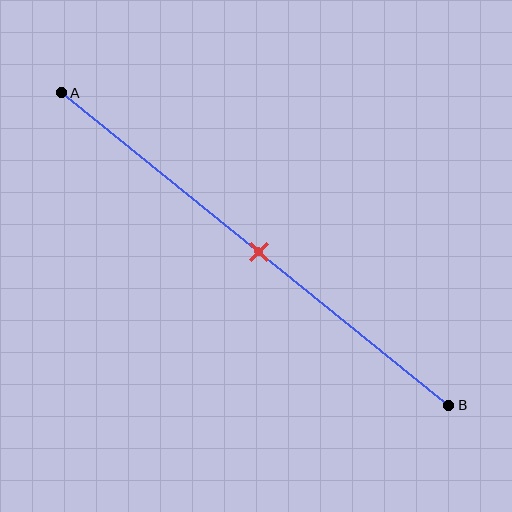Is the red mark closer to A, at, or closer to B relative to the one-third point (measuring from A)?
The red mark is closer to point B than the one-third point of segment AB.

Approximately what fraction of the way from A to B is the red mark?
The red mark is approximately 50% of the way from A to B.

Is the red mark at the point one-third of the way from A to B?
No, the mark is at about 50% from A, not at the 33% one-third point.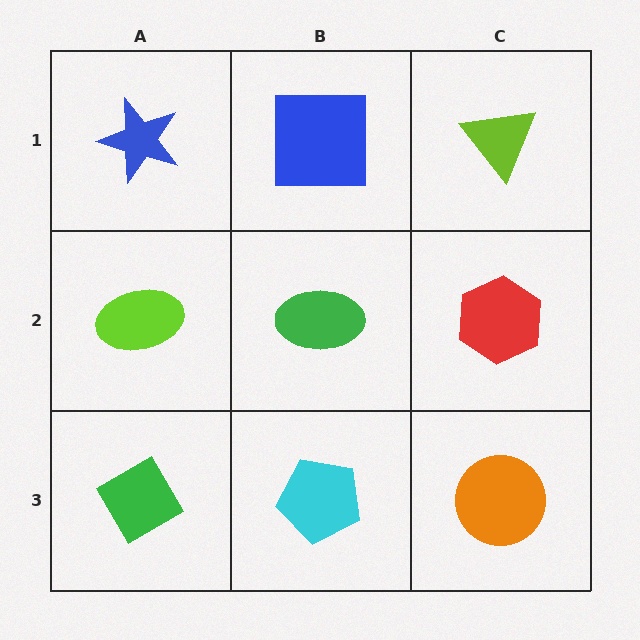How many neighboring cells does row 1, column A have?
2.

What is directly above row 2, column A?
A blue star.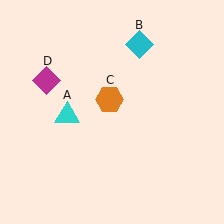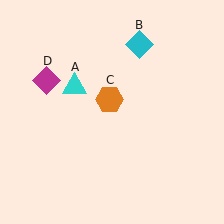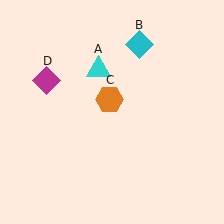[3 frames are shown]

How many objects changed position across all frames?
1 object changed position: cyan triangle (object A).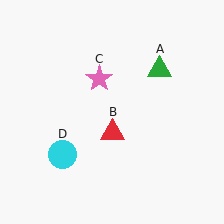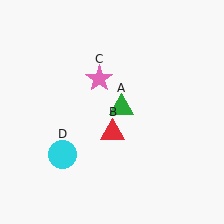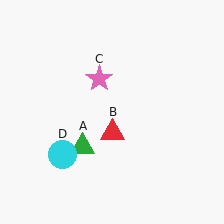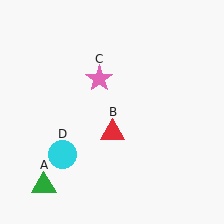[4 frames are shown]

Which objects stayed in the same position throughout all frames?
Red triangle (object B) and pink star (object C) and cyan circle (object D) remained stationary.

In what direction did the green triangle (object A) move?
The green triangle (object A) moved down and to the left.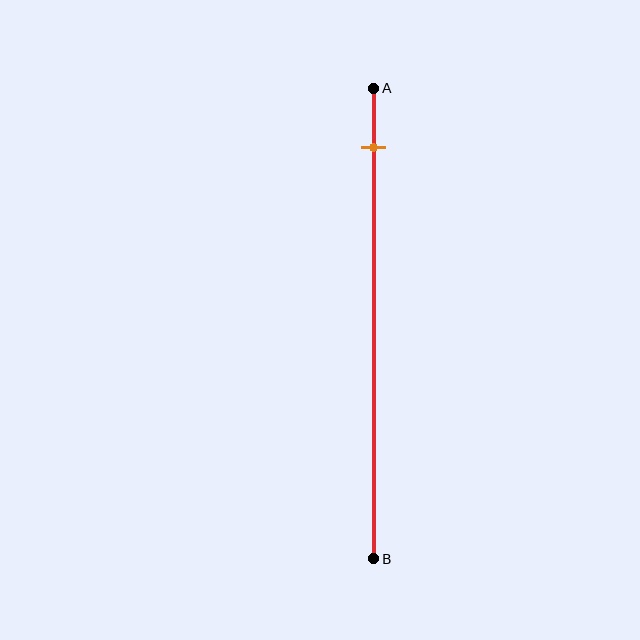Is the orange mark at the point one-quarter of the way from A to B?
No, the mark is at about 15% from A, not at the 25% one-quarter point.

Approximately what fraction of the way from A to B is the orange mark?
The orange mark is approximately 15% of the way from A to B.